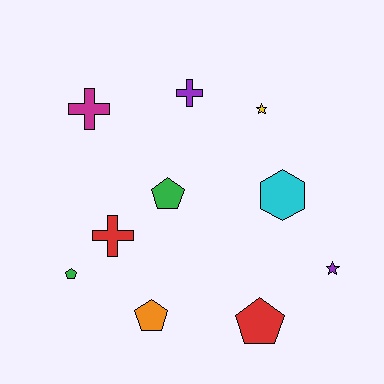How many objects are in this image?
There are 10 objects.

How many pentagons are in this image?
There are 4 pentagons.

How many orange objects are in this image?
There is 1 orange object.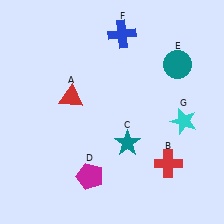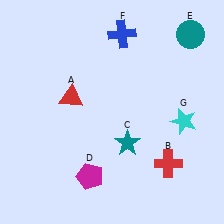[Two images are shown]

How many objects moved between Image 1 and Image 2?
1 object moved between the two images.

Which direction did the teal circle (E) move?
The teal circle (E) moved up.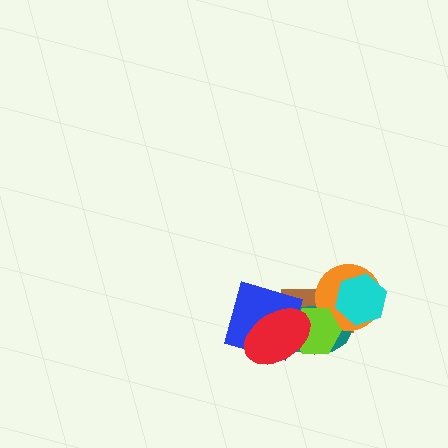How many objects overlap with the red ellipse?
4 objects overlap with the red ellipse.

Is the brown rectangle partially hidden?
Yes, it is partially covered by another shape.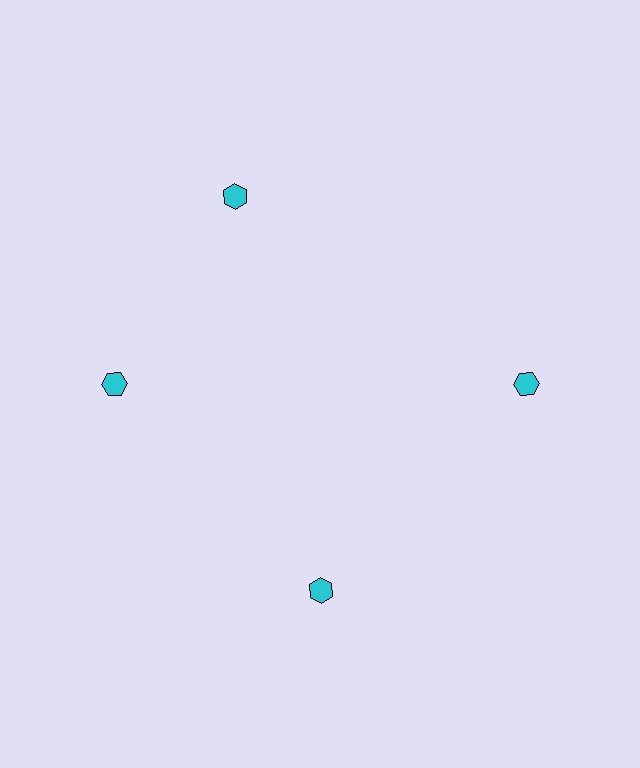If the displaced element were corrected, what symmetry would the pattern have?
It would have 4-fold rotational symmetry — the pattern would map onto itself every 90 degrees.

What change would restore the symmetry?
The symmetry would be restored by rotating it back into even spacing with its neighbors so that all 4 hexagons sit at equal angles and equal distance from the center.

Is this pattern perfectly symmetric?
No. The 4 cyan hexagons are arranged in a ring, but one element near the 12 o'clock position is rotated out of alignment along the ring, breaking the 4-fold rotational symmetry.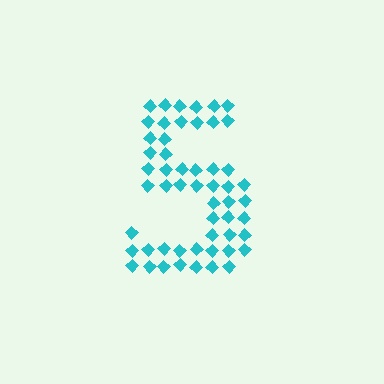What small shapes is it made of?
It is made of small diamonds.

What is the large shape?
The large shape is the digit 5.